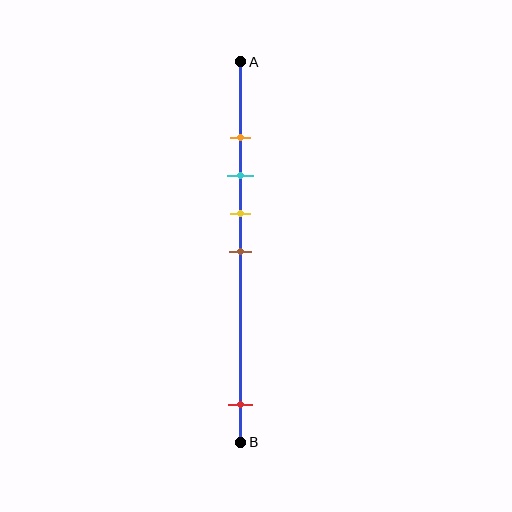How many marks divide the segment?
There are 5 marks dividing the segment.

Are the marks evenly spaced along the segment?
No, the marks are not evenly spaced.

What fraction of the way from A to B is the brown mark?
The brown mark is approximately 50% (0.5) of the way from A to B.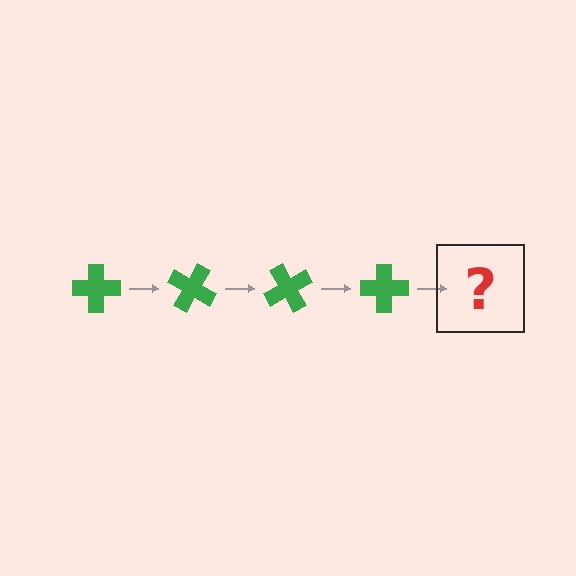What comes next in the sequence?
The next element should be a green cross rotated 120 degrees.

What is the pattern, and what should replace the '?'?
The pattern is that the cross rotates 30 degrees each step. The '?' should be a green cross rotated 120 degrees.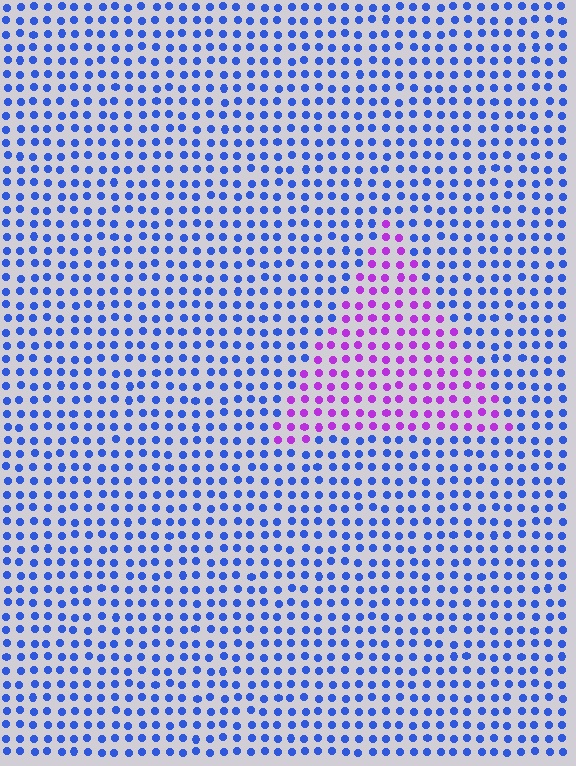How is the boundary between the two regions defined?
The boundary is defined purely by a slight shift in hue (about 62 degrees). Spacing, size, and orientation are identical on both sides.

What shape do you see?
I see a triangle.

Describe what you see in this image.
The image is filled with small blue elements in a uniform arrangement. A triangle-shaped region is visible where the elements are tinted to a slightly different hue, forming a subtle color boundary.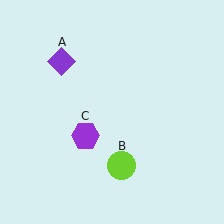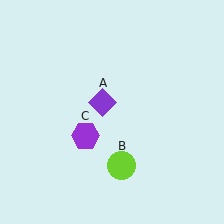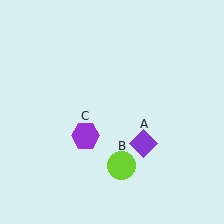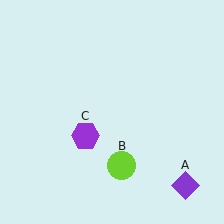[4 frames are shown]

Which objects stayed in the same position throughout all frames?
Lime circle (object B) and purple hexagon (object C) remained stationary.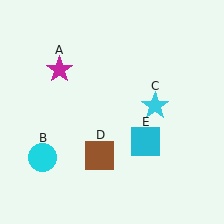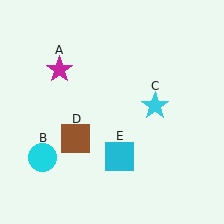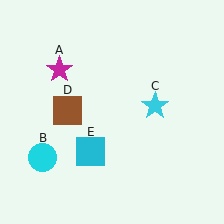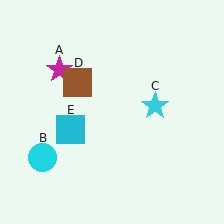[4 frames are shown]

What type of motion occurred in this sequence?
The brown square (object D), cyan square (object E) rotated clockwise around the center of the scene.